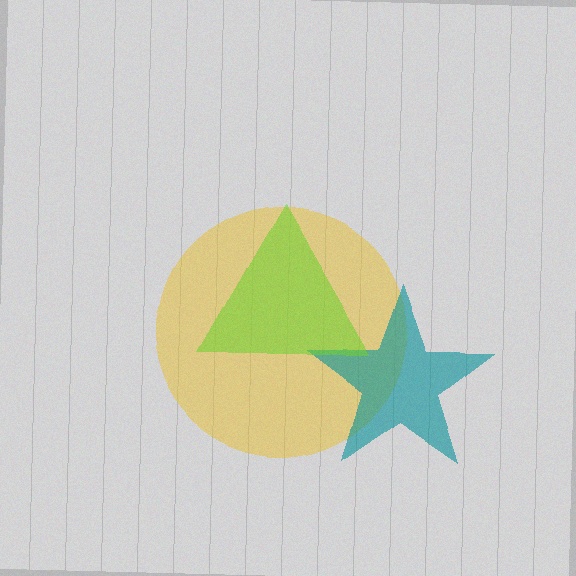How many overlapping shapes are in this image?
There are 3 overlapping shapes in the image.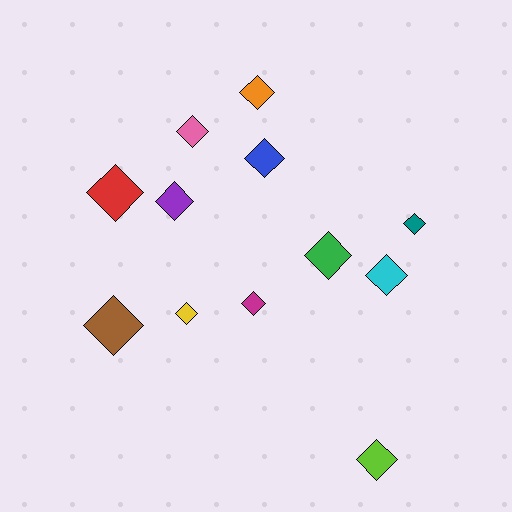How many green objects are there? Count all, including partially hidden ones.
There is 1 green object.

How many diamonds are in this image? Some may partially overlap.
There are 12 diamonds.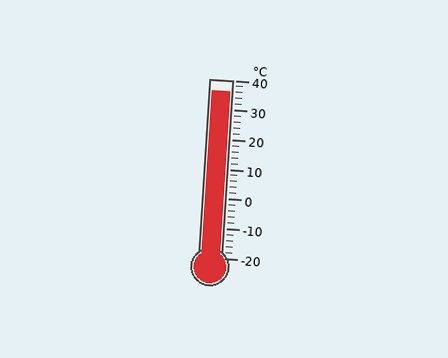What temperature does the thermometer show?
The thermometer shows approximately 36°C.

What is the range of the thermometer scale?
The thermometer scale ranges from -20°C to 40°C.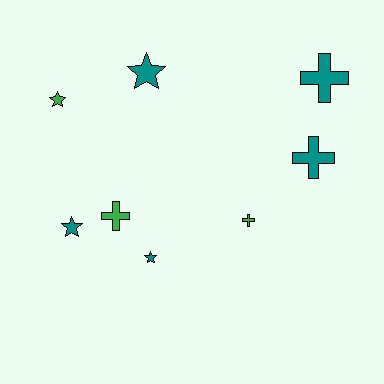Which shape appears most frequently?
Star, with 4 objects.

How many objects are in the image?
There are 8 objects.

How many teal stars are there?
There are 3 teal stars.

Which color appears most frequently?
Teal, with 5 objects.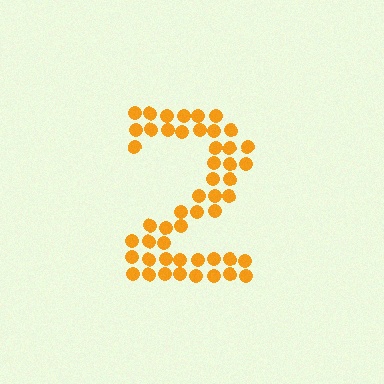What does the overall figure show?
The overall figure shows the digit 2.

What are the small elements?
The small elements are circles.